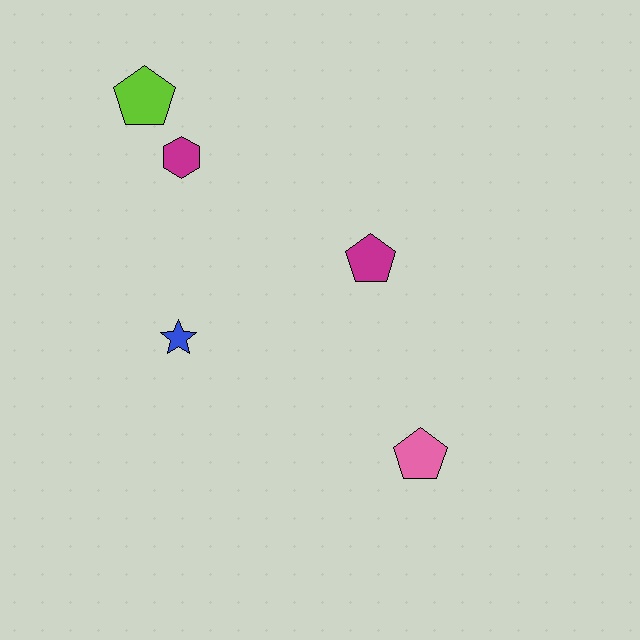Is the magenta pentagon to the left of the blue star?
No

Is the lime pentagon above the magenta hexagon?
Yes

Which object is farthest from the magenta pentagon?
The lime pentagon is farthest from the magenta pentagon.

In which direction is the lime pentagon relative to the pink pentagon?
The lime pentagon is above the pink pentagon.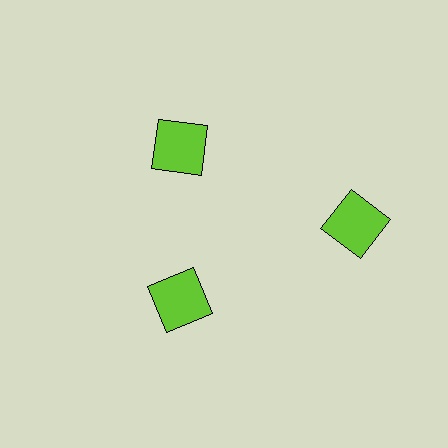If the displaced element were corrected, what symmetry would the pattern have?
It would have 3-fold rotational symmetry — the pattern would map onto itself every 120 degrees.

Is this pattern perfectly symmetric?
No. The 3 lime squares are arranged in a ring, but one element near the 3 o'clock position is pushed outward from the center, breaking the 3-fold rotational symmetry.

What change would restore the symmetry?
The symmetry would be restored by moving it inward, back onto the ring so that all 3 squares sit at equal angles and equal distance from the center.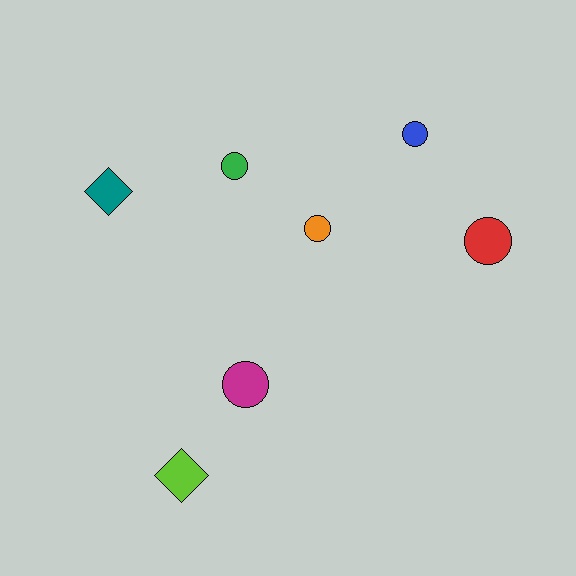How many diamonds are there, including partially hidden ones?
There are 2 diamonds.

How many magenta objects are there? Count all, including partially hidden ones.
There is 1 magenta object.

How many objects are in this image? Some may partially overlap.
There are 7 objects.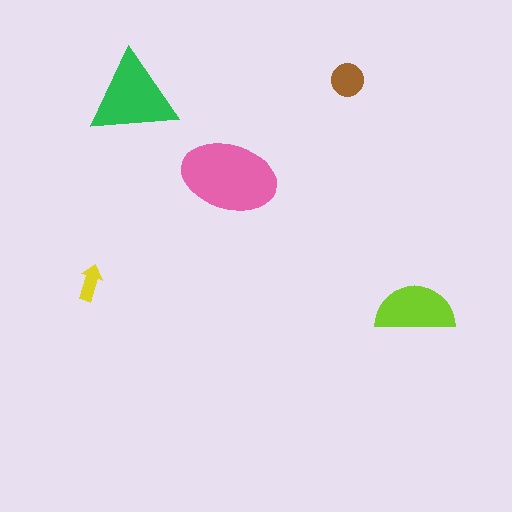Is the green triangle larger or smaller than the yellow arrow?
Larger.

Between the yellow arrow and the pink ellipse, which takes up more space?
The pink ellipse.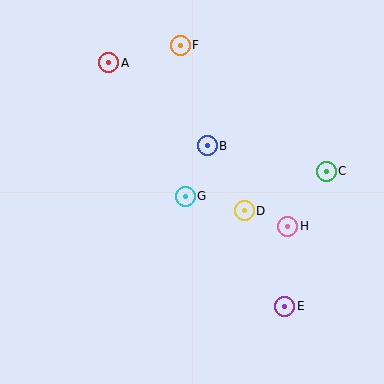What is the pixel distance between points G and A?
The distance between G and A is 154 pixels.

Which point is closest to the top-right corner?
Point C is closest to the top-right corner.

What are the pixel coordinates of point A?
Point A is at (109, 63).